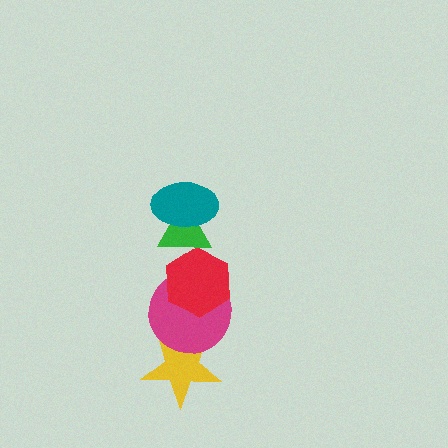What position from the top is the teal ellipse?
The teal ellipse is 1st from the top.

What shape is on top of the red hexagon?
The green triangle is on top of the red hexagon.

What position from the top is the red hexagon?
The red hexagon is 3rd from the top.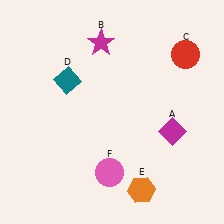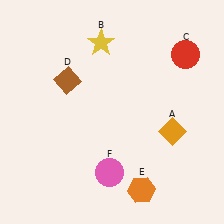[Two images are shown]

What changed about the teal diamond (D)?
In Image 1, D is teal. In Image 2, it changed to brown.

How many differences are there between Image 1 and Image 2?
There are 3 differences between the two images.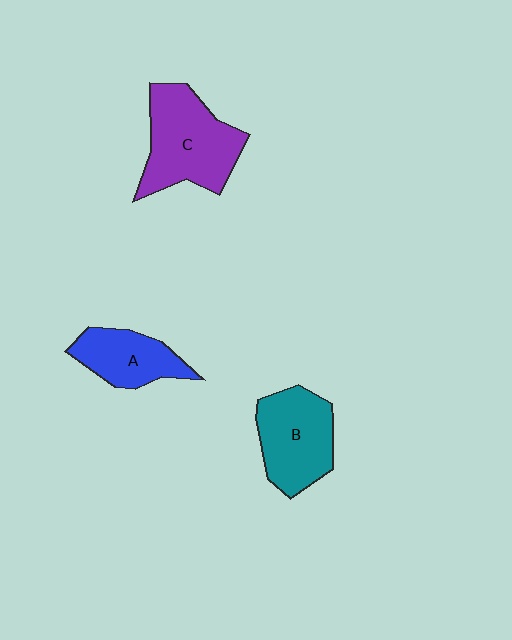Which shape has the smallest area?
Shape A (blue).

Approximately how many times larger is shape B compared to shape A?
Approximately 1.3 times.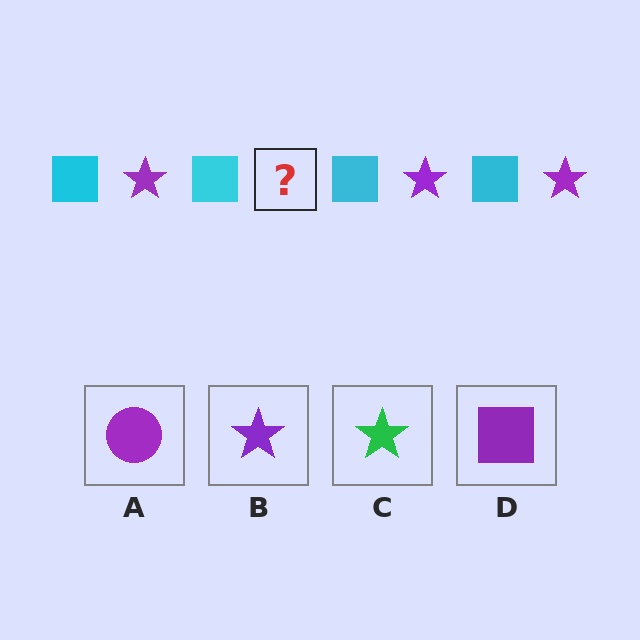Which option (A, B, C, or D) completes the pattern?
B.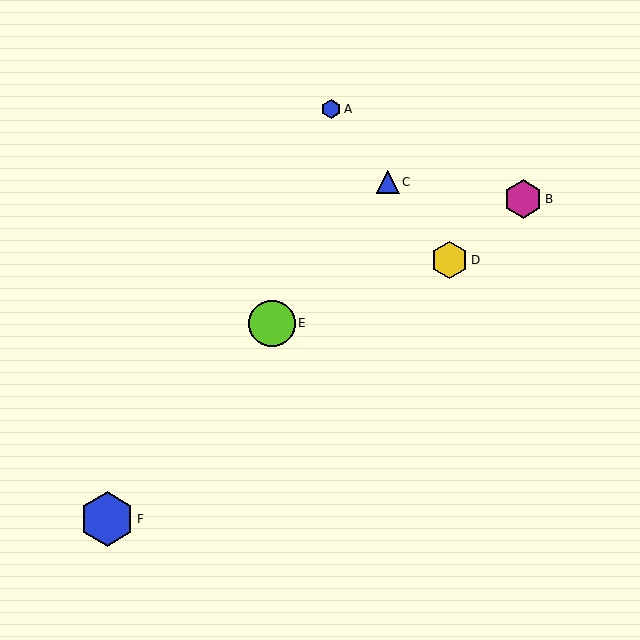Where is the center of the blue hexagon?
The center of the blue hexagon is at (107, 519).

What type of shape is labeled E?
Shape E is a lime circle.